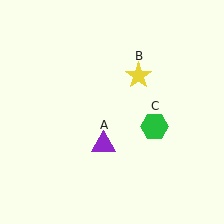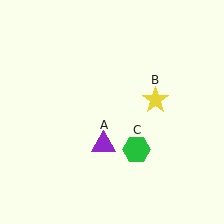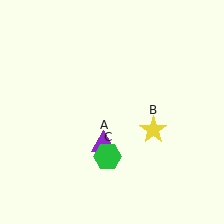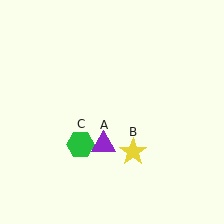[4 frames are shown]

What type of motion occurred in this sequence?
The yellow star (object B), green hexagon (object C) rotated clockwise around the center of the scene.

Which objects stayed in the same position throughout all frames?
Purple triangle (object A) remained stationary.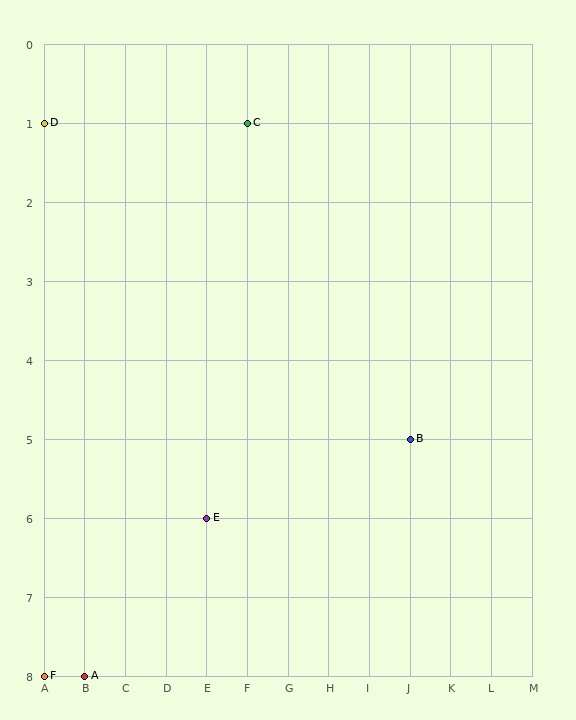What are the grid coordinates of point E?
Point E is at grid coordinates (E, 6).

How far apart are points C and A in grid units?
Points C and A are 4 columns and 7 rows apart (about 8.1 grid units diagonally).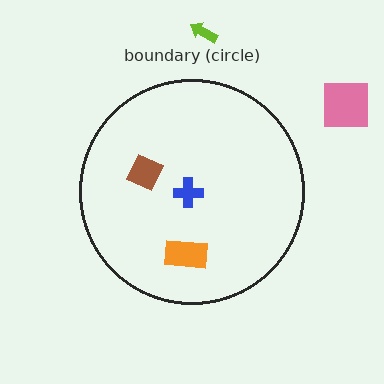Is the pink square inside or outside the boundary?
Outside.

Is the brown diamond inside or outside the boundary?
Inside.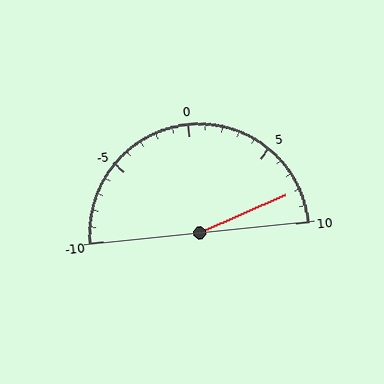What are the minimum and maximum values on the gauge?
The gauge ranges from -10 to 10.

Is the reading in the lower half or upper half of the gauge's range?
The reading is in the upper half of the range (-10 to 10).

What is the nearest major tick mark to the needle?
The nearest major tick mark is 10.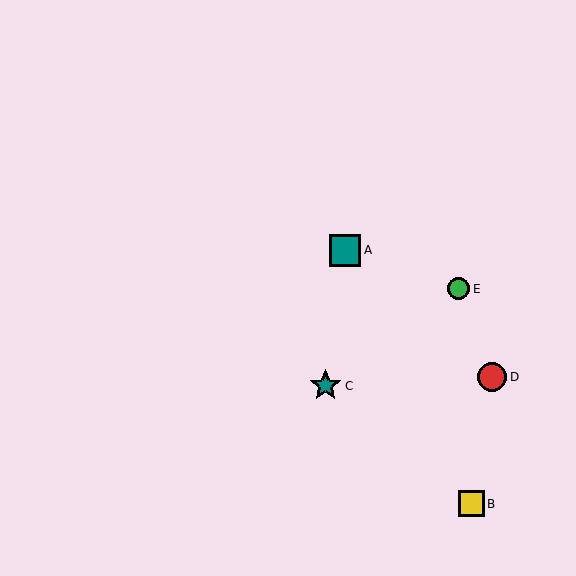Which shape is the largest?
The teal star (labeled C) is the largest.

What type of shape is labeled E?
Shape E is a green circle.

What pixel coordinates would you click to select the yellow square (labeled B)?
Click at (471, 504) to select the yellow square B.